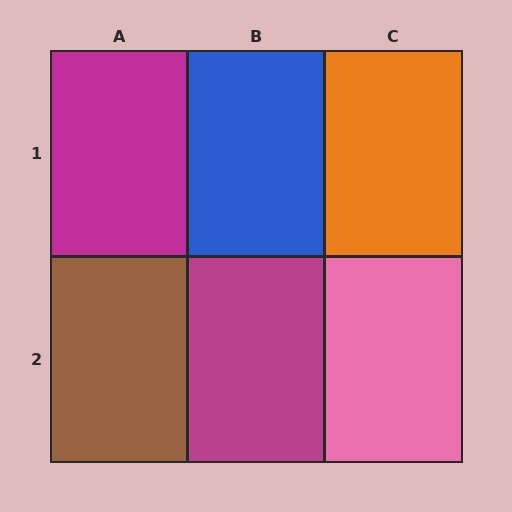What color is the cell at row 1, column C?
Orange.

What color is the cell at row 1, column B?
Blue.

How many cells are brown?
1 cell is brown.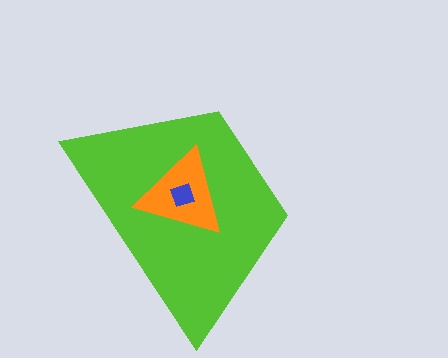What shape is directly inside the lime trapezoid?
The orange triangle.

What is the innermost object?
The blue diamond.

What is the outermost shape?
The lime trapezoid.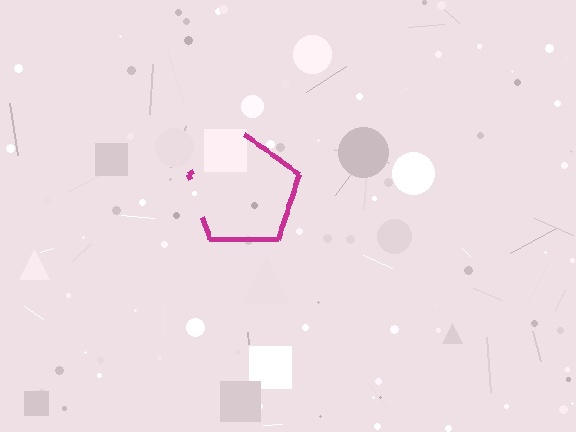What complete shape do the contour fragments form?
The contour fragments form a pentagon.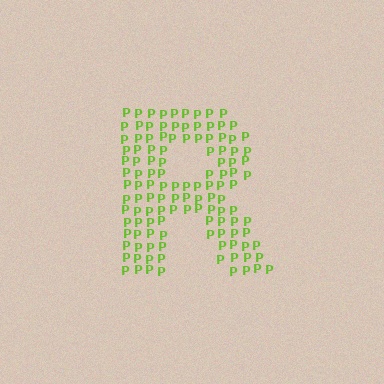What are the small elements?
The small elements are letter P's.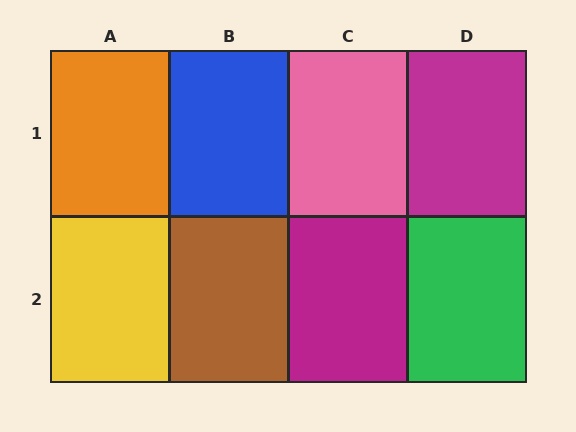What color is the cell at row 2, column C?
Magenta.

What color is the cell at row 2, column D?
Green.